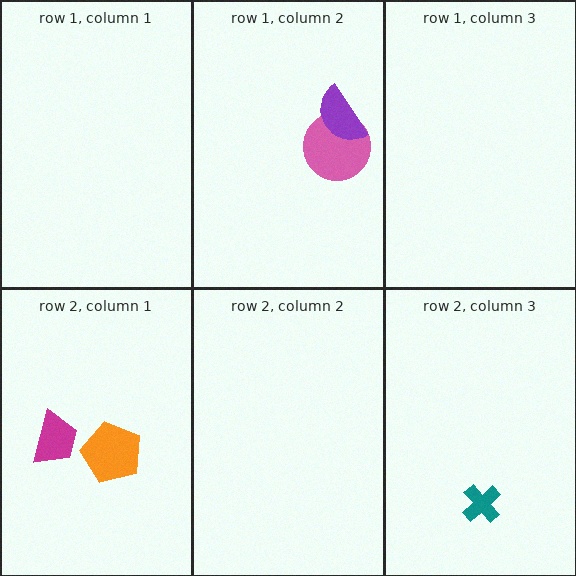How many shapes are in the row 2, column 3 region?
1.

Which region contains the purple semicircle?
The row 1, column 2 region.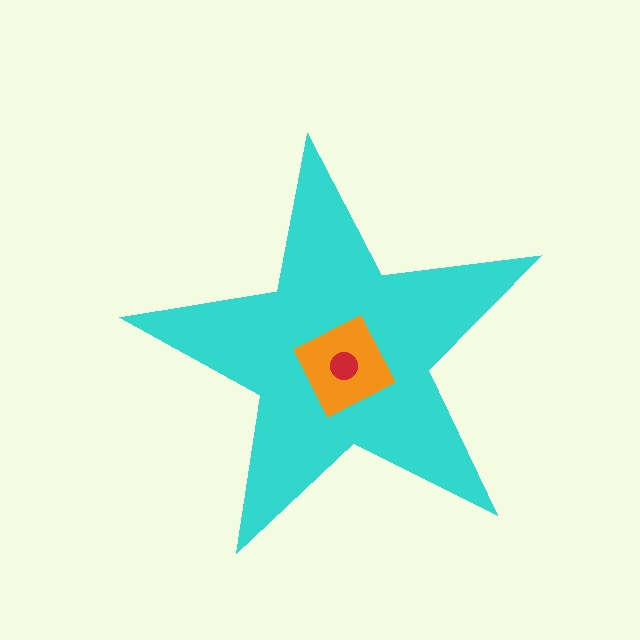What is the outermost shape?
The cyan star.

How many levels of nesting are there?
3.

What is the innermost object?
The red circle.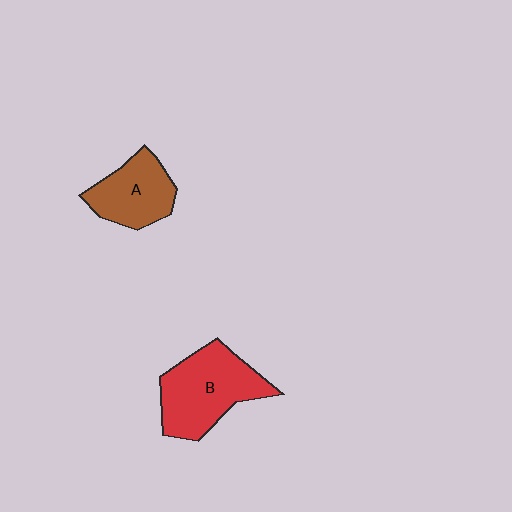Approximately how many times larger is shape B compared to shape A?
Approximately 1.4 times.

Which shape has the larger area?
Shape B (red).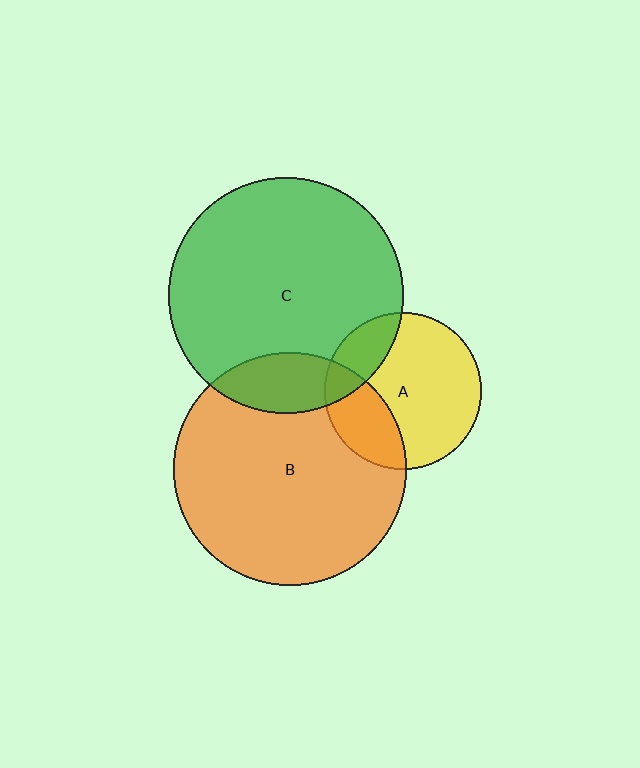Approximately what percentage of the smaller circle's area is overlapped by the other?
Approximately 15%.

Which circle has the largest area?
Circle C (green).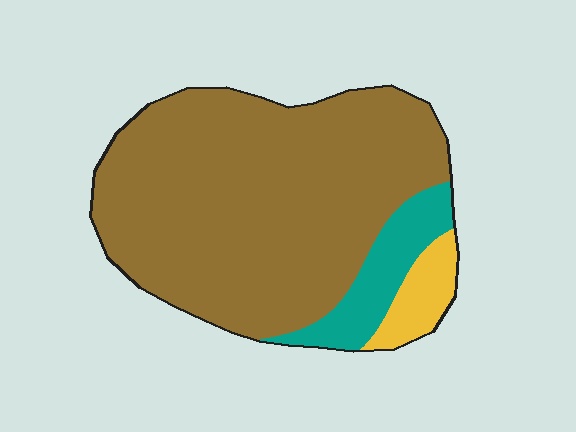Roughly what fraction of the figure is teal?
Teal covers roughly 10% of the figure.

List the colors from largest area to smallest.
From largest to smallest: brown, teal, yellow.